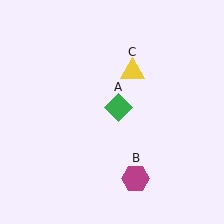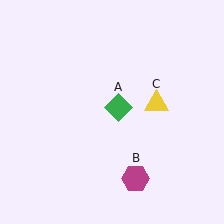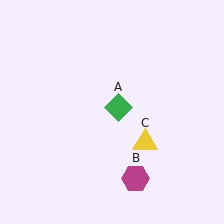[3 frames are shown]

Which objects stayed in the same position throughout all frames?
Green diamond (object A) and magenta hexagon (object B) remained stationary.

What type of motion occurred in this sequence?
The yellow triangle (object C) rotated clockwise around the center of the scene.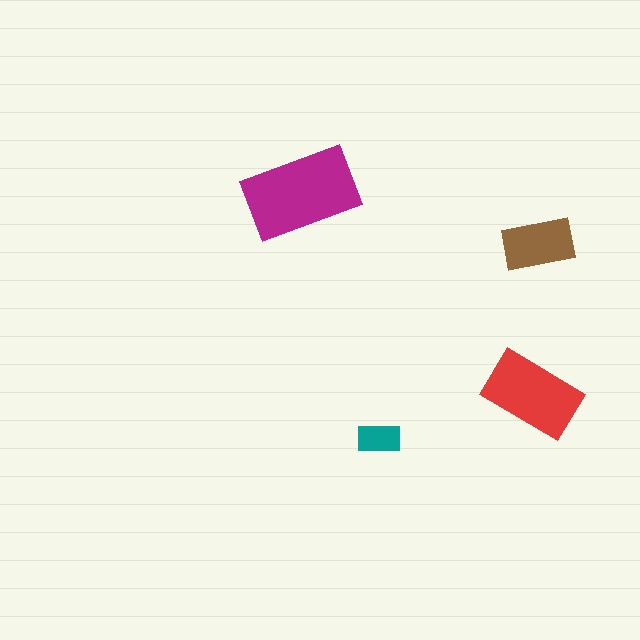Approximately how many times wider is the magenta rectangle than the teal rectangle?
About 2.5 times wider.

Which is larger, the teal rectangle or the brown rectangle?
The brown one.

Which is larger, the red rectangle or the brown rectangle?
The red one.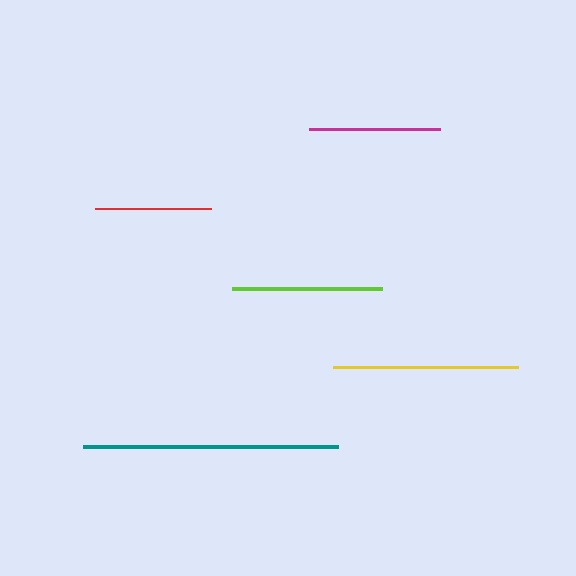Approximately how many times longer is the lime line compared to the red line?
The lime line is approximately 1.3 times the length of the red line.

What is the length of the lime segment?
The lime segment is approximately 150 pixels long.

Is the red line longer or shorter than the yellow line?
The yellow line is longer than the red line.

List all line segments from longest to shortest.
From longest to shortest: teal, yellow, lime, magenta, red.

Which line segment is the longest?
The teal line is the longest at approximately 255 pixels.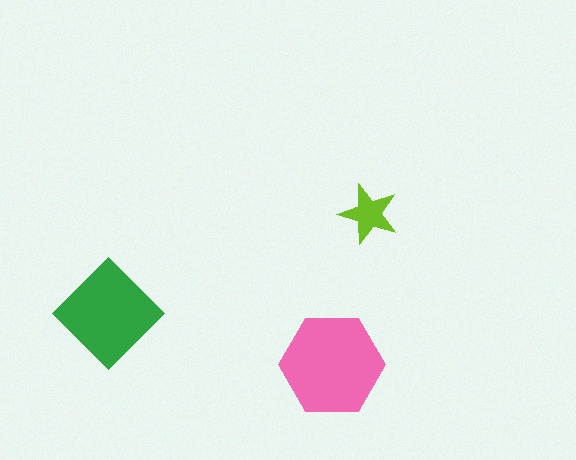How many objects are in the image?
There are 3 objects in the image.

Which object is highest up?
The lime star is topmost.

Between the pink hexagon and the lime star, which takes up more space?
The pink hexagon.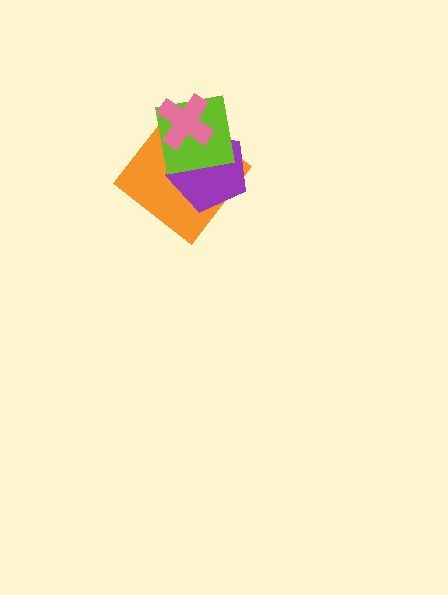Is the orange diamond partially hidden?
Yes, it is partially covered by another shape.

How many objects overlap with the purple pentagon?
3 objects overlap with the purple pentagon.